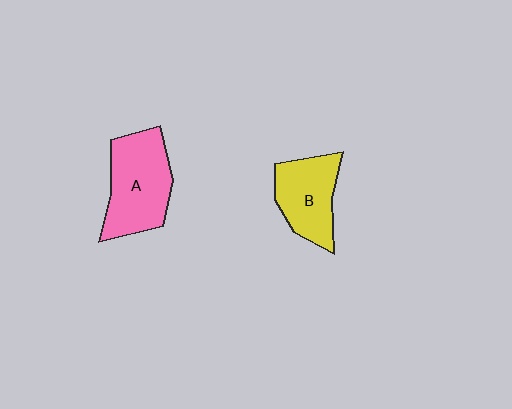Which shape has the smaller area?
Shape B (yellow).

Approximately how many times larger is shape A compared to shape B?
Approximately 1.3 times.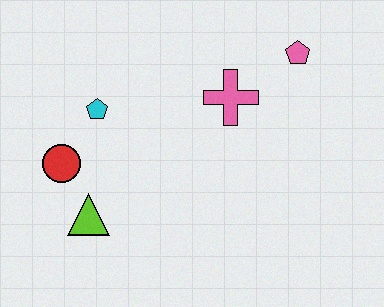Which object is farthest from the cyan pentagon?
The pink pentagon is farthest from the cyan pentagon.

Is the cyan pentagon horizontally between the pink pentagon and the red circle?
Yes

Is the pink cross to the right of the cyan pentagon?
Yes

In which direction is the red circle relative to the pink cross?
The red circle is to the left of the pink cross.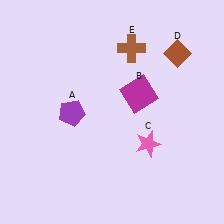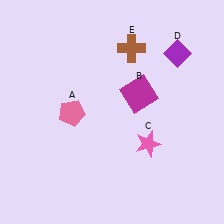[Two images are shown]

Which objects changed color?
A changed from purple to pink. D changed from brown to purple.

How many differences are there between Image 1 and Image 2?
There are 2 differences between the two images.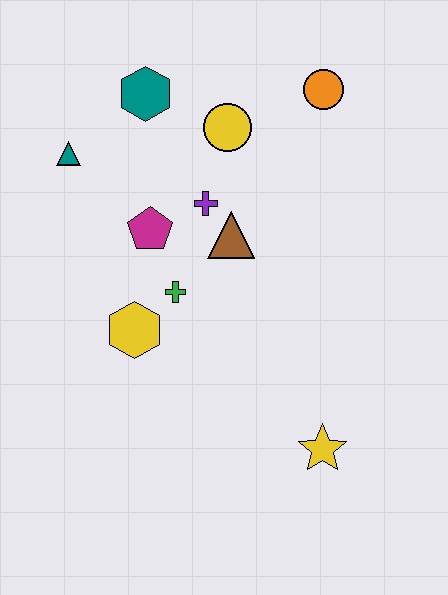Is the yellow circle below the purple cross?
No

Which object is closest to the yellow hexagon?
The green cross is closest to the yellow hexagon.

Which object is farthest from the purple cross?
The yellow star is farthest from the purple cross.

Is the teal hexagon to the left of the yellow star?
Yes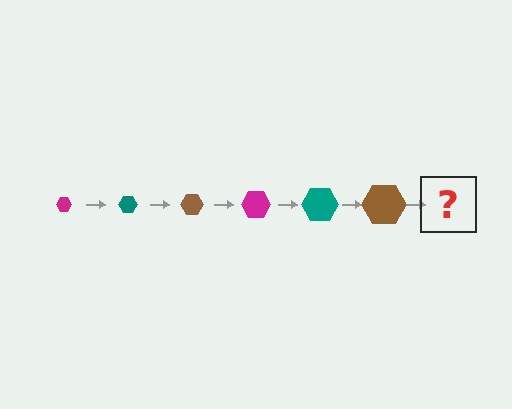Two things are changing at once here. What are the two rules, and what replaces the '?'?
The two rules are that the hexagon grows larger each step and the color cycles through magenta, teal, and brown. The '?' should be a magenta hexagon, larger than the previous one.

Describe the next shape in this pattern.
It should be a magenta hexagon, larger than the previous one.